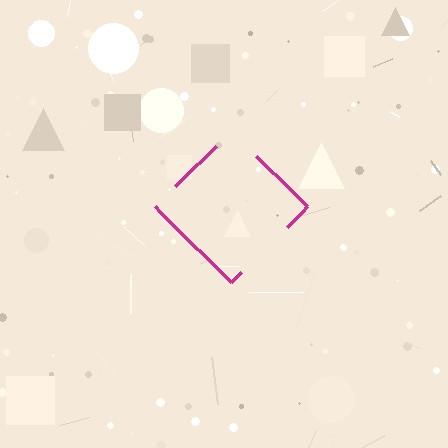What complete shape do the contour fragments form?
The contour fragments form a diamond.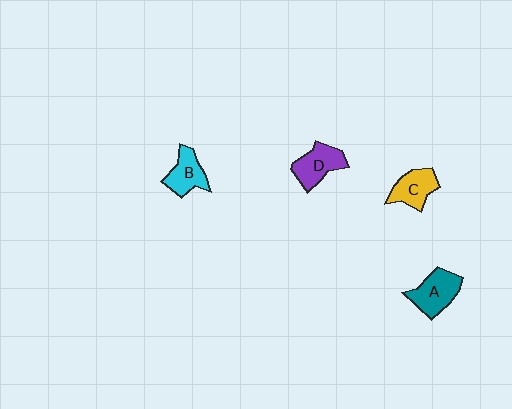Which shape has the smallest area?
Shape C (yellow).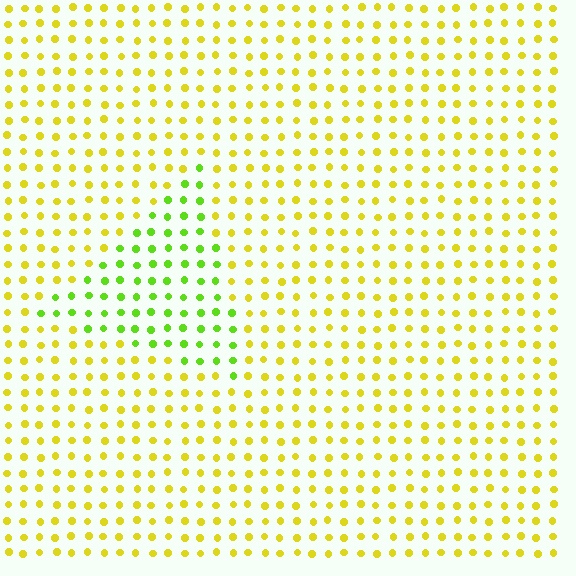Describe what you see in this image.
The image is filled with small yellow elements in a uniform arrangement. A triangle-shaped region is visible where the elements are tinted to a slightly different hue, forming a subtle color boundary.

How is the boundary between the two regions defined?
The boundary is defined purely by a slight shift in hue (about 41 degrees). Spacing, size, and orientation are identical on both sides.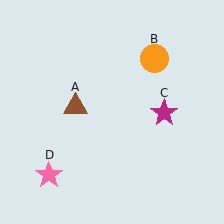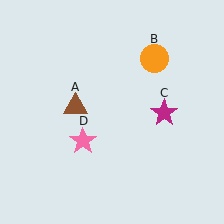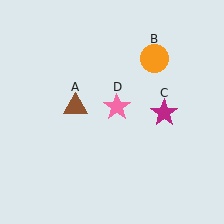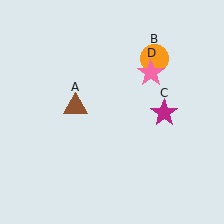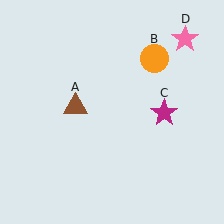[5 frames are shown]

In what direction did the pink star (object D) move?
The pink star (object D) moved up and to the right.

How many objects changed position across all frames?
1 object changed position: pink star (object D).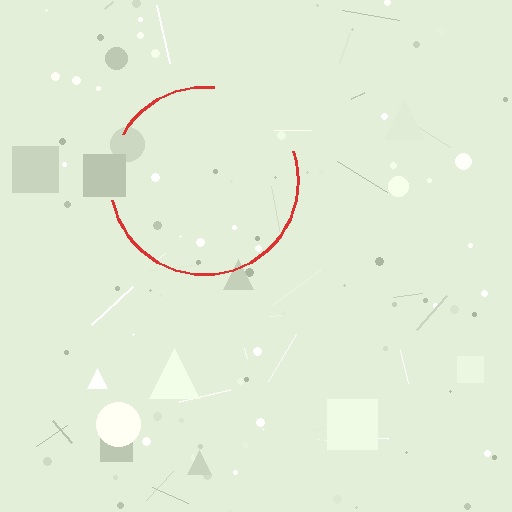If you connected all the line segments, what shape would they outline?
They would outline a circle.